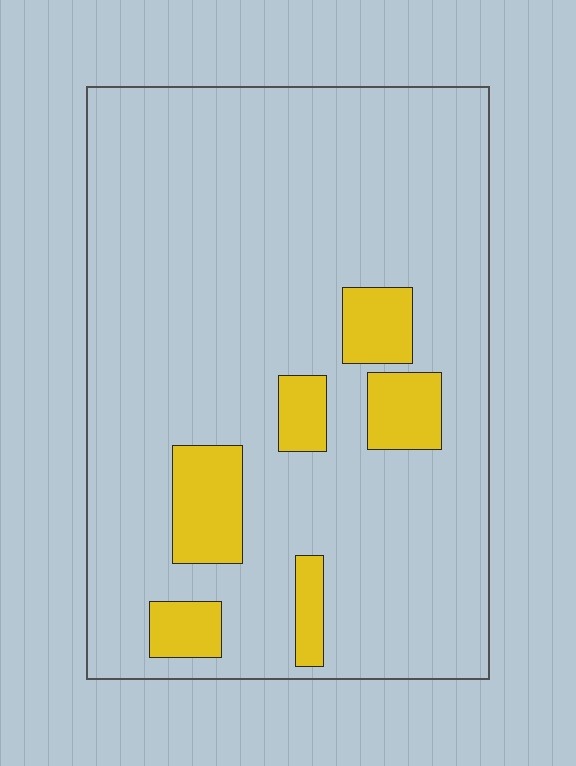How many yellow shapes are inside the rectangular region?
6.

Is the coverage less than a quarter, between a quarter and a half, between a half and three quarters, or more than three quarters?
Less than a quarter.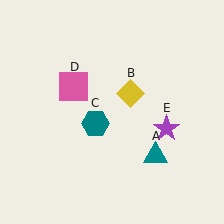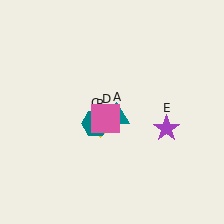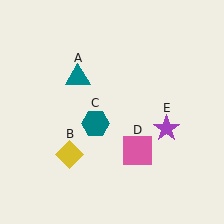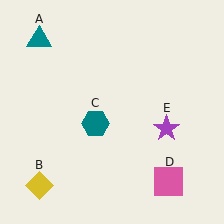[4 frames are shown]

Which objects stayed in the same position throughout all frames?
Teal hexagon (object C) and purple star (object E) remained stationary.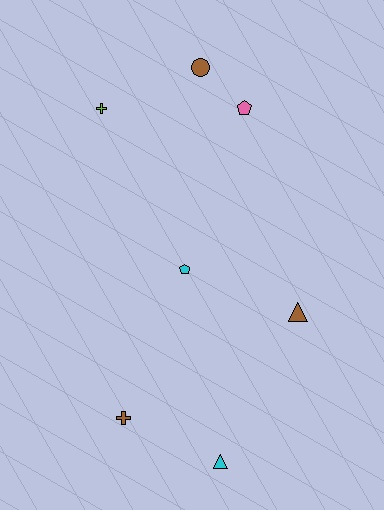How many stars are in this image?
There are no stars.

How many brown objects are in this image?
There are 3 brown objects.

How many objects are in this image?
There are 7 objects.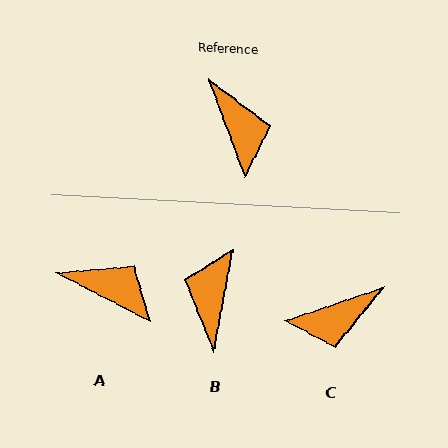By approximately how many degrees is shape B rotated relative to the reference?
Approximately 149 degrees counter-clockwise.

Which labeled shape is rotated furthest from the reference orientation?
B, about 149 degrees away.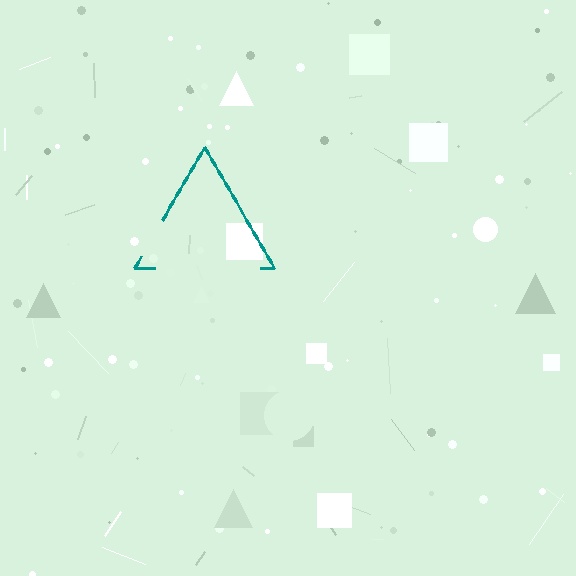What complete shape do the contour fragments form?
The contour fragments form a triangle.